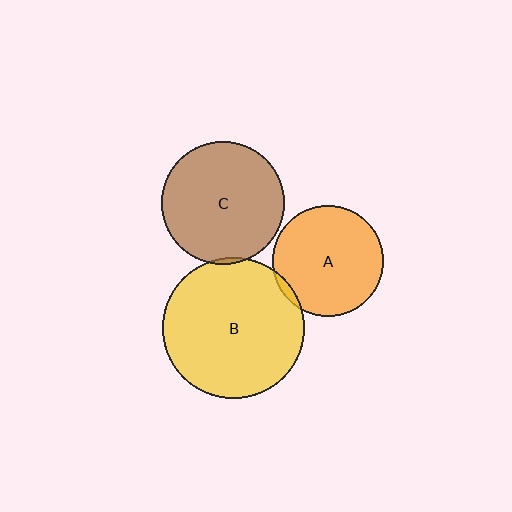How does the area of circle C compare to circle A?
Approximately 1.2 times.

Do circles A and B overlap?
Yes.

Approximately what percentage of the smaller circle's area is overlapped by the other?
Approximately 5%.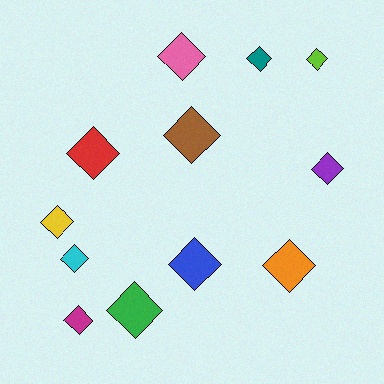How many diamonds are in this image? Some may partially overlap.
There are 12 diamonds.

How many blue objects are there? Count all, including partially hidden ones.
There is 1 blue object.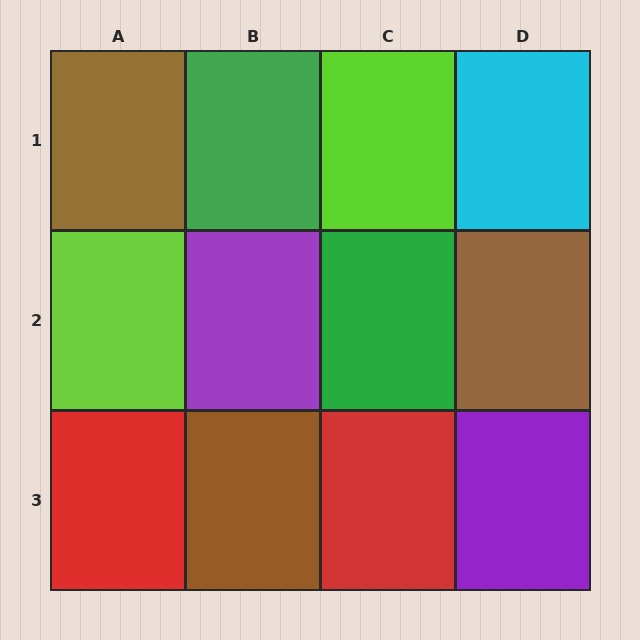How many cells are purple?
2 cells are purple.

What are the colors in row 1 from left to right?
Brown, green, lime, cyan.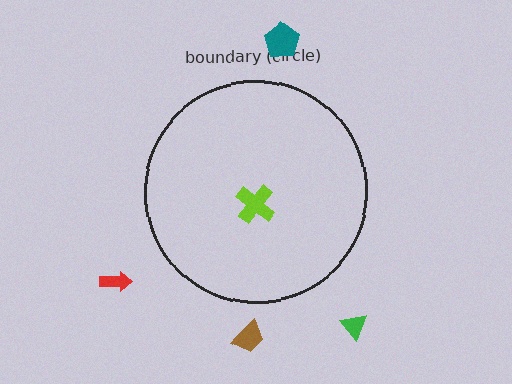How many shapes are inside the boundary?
1 inside, 4 outside.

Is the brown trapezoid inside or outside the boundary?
Outside.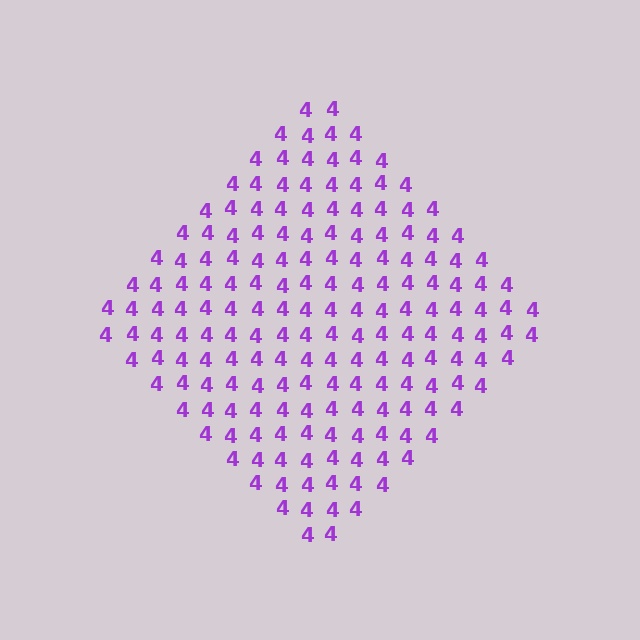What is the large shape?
The large shape is a diamond.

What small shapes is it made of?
It is made of small digit 4's.